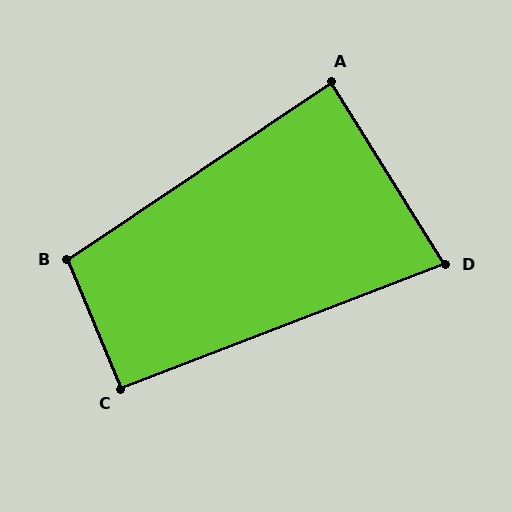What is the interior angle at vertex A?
Approximately 88 degrees (approximately right).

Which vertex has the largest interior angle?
B, at approximately 101 degrees.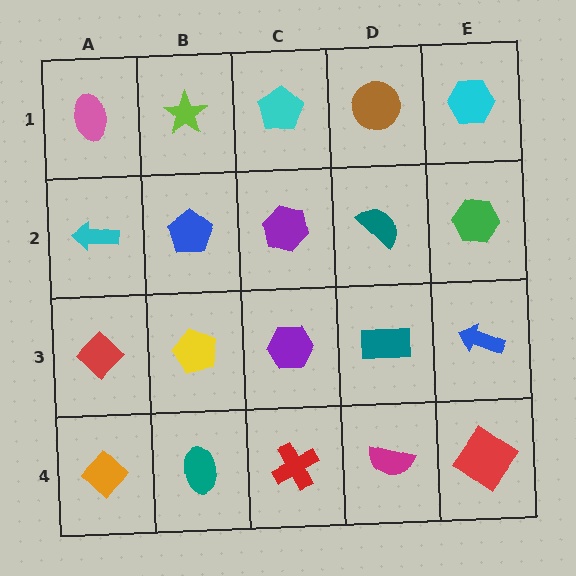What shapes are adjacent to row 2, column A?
A pink ellipse (row 1, column A), a red diamond (row 3, column A), a blue pentagon (row 2, column B).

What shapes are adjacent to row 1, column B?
A blue pentagon (row 2, column B), a pink ellipse (row 1, column A), a cyan pentagon (row 1, column C).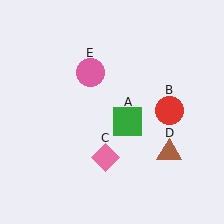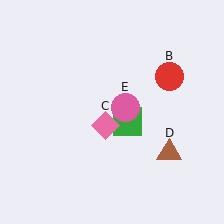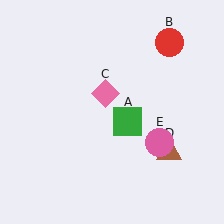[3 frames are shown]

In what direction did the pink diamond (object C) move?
The pink diamond (object C) moved up.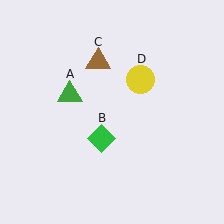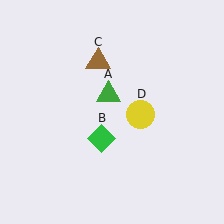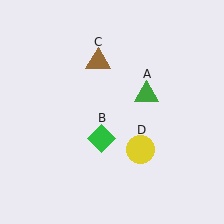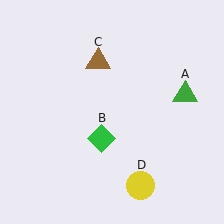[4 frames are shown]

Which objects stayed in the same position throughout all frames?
Green diamond (object B) and brown triangle (object C) remained stationary.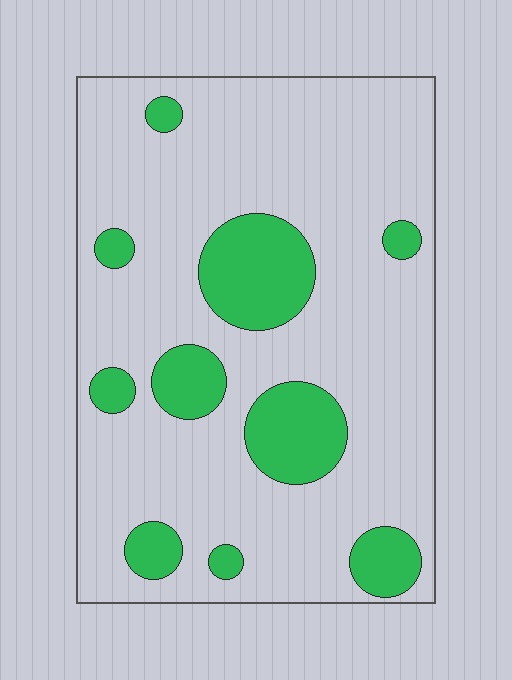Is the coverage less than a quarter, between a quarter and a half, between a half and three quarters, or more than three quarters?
Less than a quarter.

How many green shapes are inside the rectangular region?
10.